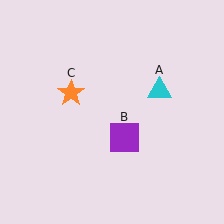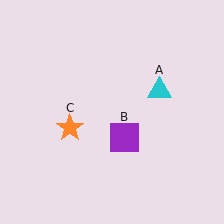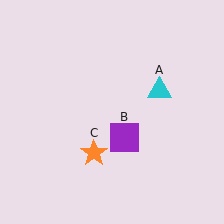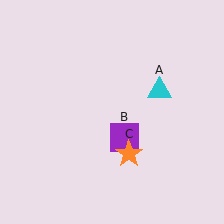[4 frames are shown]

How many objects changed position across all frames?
1 object changed position: orange star (object C).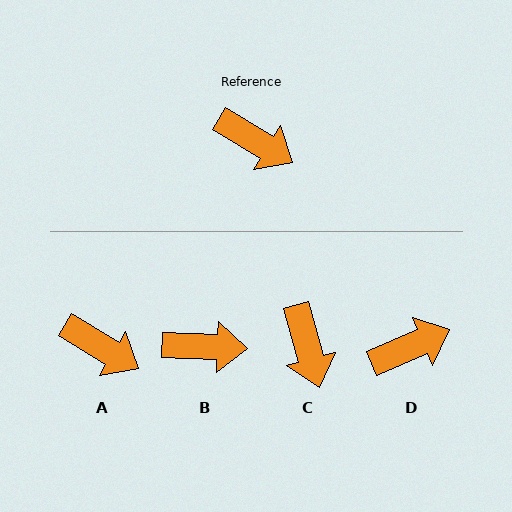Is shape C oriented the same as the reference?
No, it is off by about 43 degrees.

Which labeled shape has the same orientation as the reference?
A.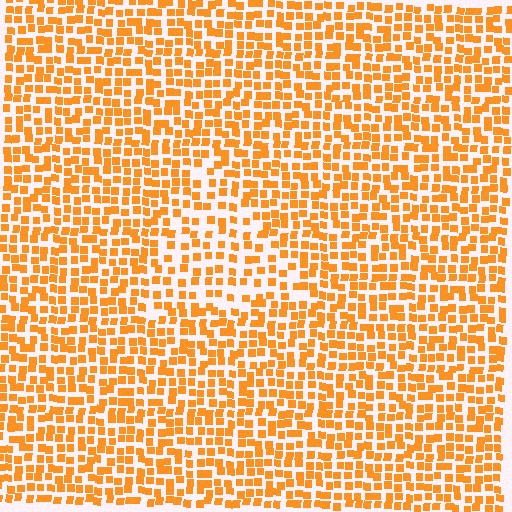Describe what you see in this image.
The image contains small orange elements arranged at two different densities. A triangle-shaped region is visible where the elements are less densely packed than the surrounding area.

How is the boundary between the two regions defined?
The boundary is defined by a change in element density (approximately 1.6x ratio). All elements are the same color, size, and shape.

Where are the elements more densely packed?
The elements are more densely packed outside the triangle boundary.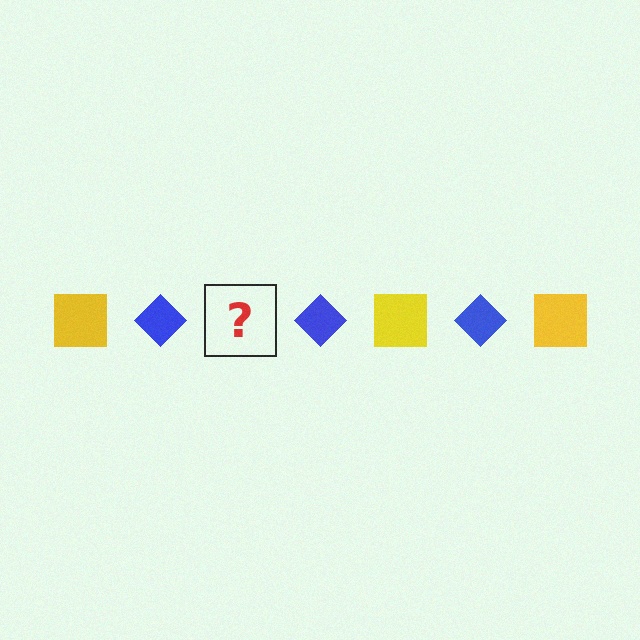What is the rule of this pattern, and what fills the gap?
The rule is that the pattern alternates between yellow square and blue diamond. The gap should be filled with a yellow square.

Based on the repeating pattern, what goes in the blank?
The blank should be a yellow square.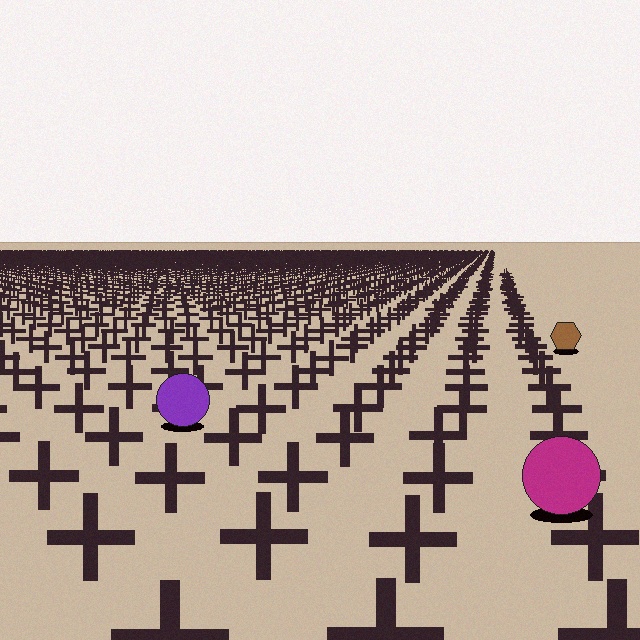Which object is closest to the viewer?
The magenta circle is closest. The texture marks near it are larger and more spread out.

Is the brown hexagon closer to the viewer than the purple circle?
No. The purple circle is closer — you can tell from the texture gradient: the ground texture is coarser near it.